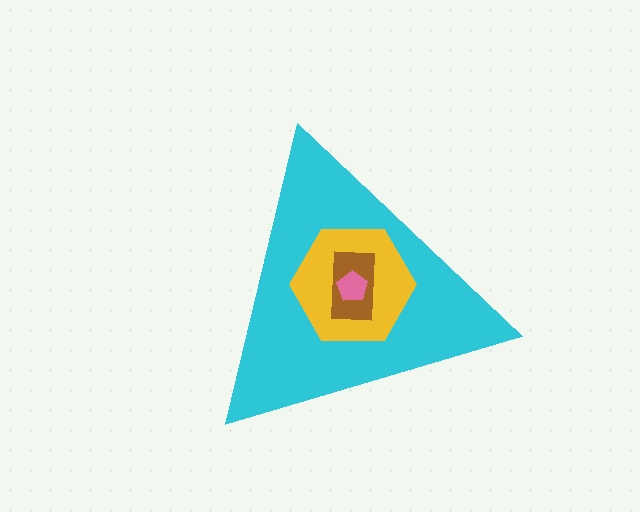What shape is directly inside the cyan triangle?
The yellow hexagon.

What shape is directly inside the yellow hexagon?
The brown rectangle.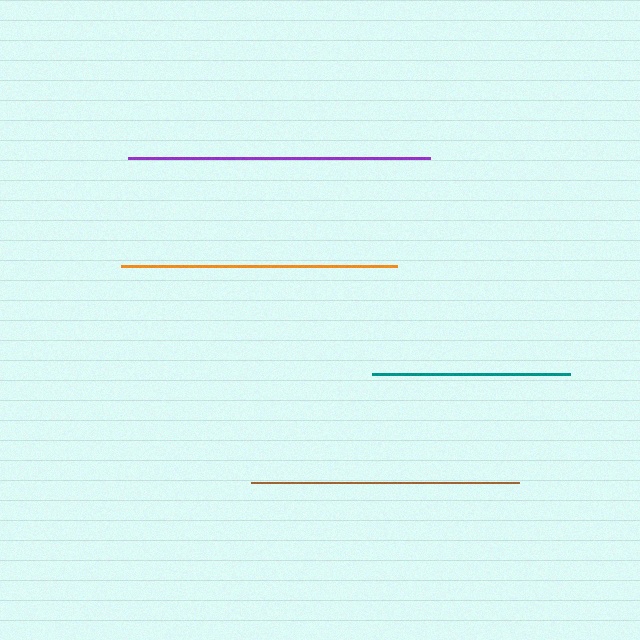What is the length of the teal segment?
The teal segment is approximately 197 pixels long.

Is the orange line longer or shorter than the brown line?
The orange line is longer than the brown line.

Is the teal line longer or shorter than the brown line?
The brown line is longer than the teal line.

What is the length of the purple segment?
The purple segment is approximately 302 pixels long.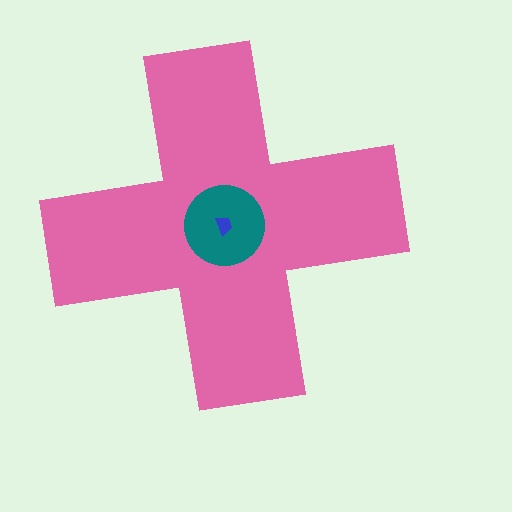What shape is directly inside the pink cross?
The teal circle.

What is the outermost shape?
The pink cross.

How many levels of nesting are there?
3.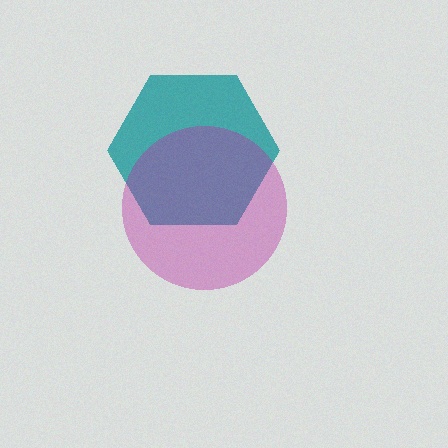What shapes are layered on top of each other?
The layered shapes are: a teal hexagon, a magenta circle.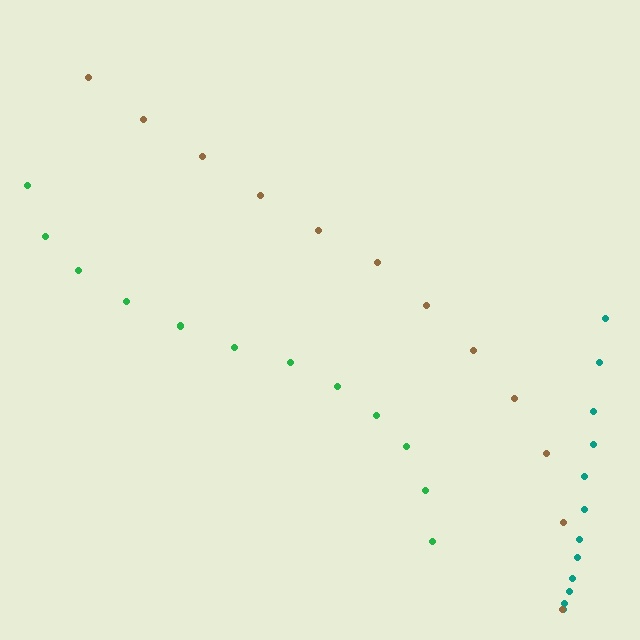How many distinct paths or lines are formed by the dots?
There are 3 distinct paths.